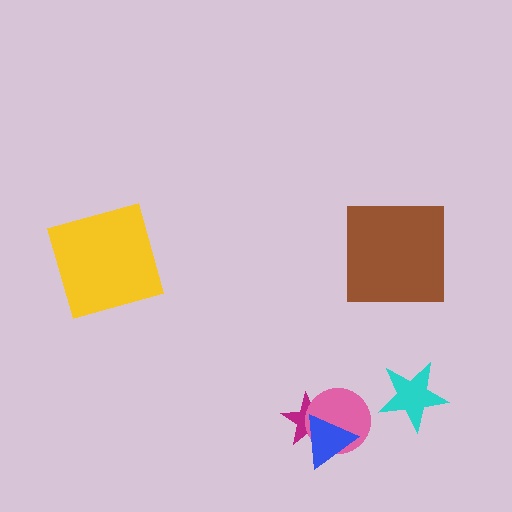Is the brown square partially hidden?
No, no other shape covers it.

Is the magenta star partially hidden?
Yes, it is partially covered by another shape.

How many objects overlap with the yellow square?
0 objects overlap with the yellow square.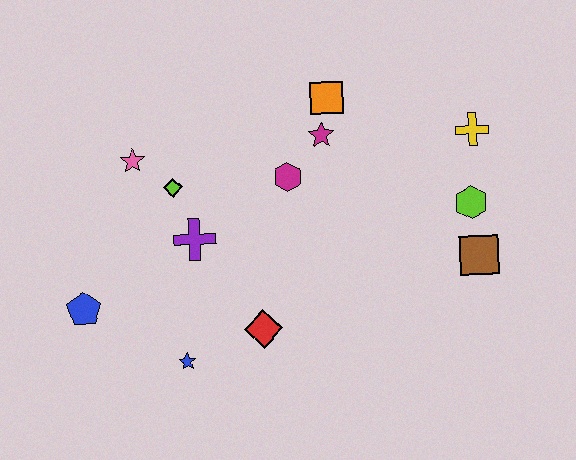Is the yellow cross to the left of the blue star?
No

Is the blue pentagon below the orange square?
Yes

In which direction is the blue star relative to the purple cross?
The blue star is below the purple cross.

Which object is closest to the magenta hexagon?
The magenta star is closest to the magenta hexagon.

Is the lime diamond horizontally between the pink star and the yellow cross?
Yes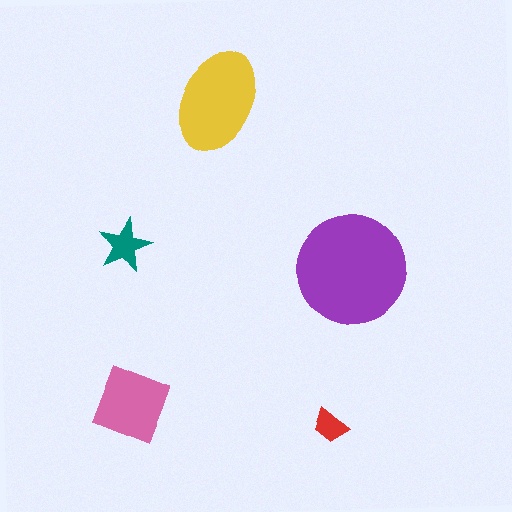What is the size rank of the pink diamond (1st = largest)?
3rd.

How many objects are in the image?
There are 5 objects in the image.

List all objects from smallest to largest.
The red trapezoid, the teal star, the pink diamond, the yellow ellipse, the purple circle.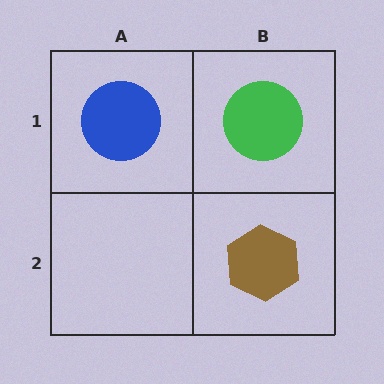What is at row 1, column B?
A green circle.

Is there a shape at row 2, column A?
No, that cell is empty.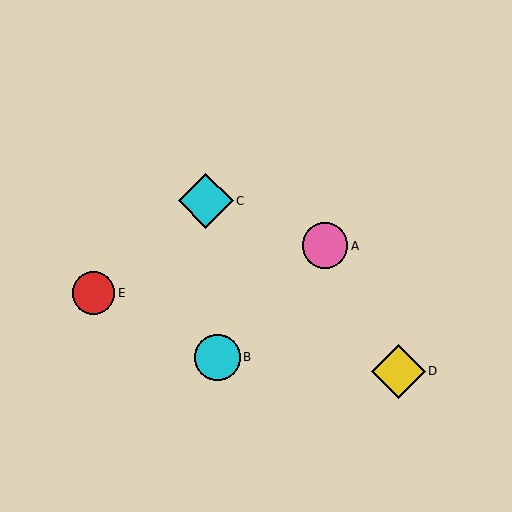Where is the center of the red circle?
The center of the red circle is at (94, 293).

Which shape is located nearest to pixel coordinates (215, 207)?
The cyan diamond (labeled C) at (206, 201) is nearest to that location.